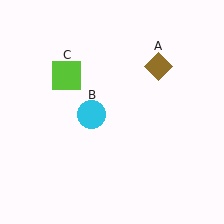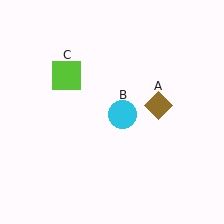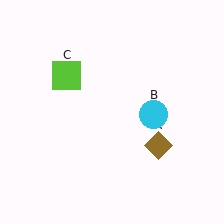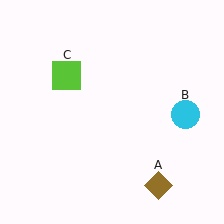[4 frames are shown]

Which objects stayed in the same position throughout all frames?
Lime square (object C) remained stationary.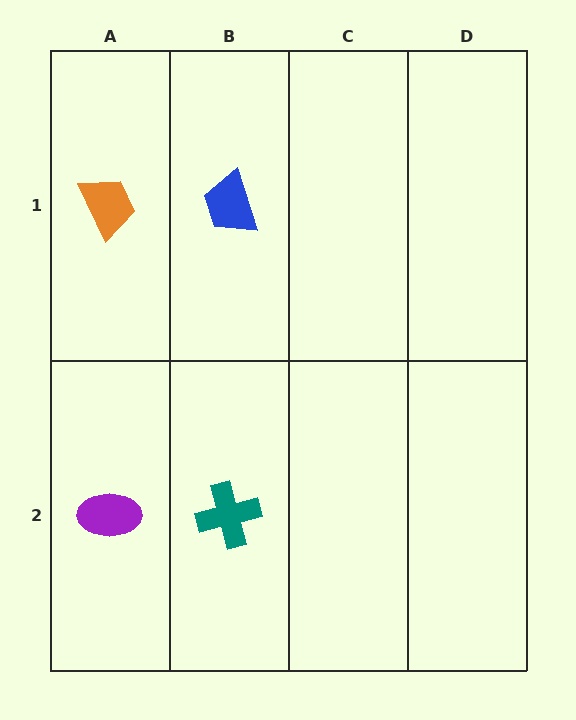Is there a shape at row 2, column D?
No, that cell is empty.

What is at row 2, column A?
A purple ellipse.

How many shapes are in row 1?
2 shapes.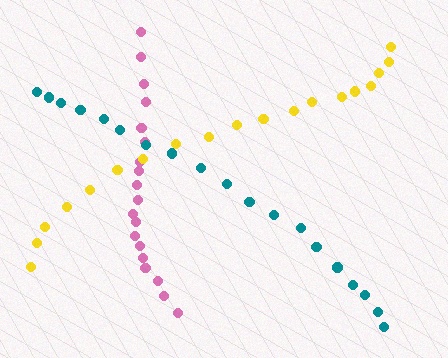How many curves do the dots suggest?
There are 3 distinct paths.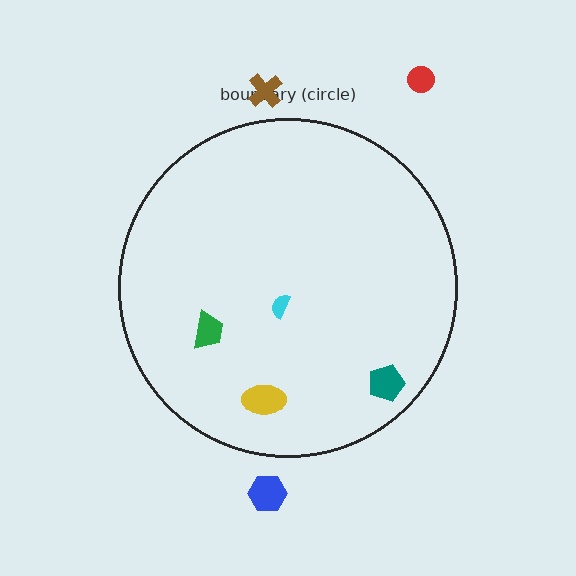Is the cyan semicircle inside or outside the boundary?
Inside.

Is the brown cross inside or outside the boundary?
Outside.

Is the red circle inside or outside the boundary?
Outside.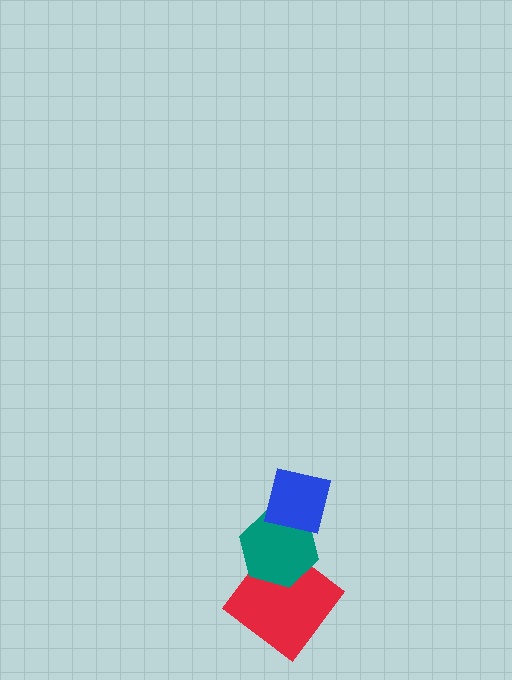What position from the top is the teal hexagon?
The teal hexagon is 2nd from the top.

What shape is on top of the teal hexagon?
The blue square is on top of the teal hexagon.